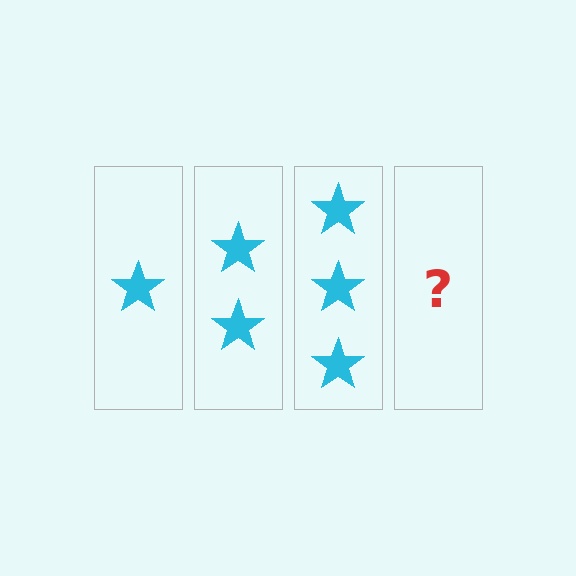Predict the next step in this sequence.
The next step is 4 stars.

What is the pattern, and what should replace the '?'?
The pattern is that each step adds one more star. The '?' should be 4 stars.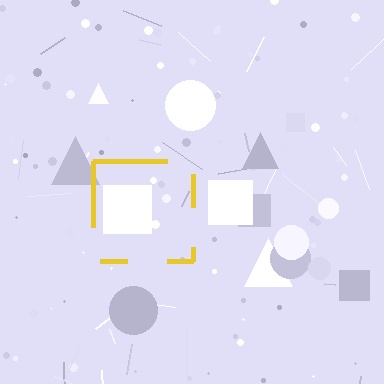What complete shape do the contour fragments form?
The contour fragments form a square.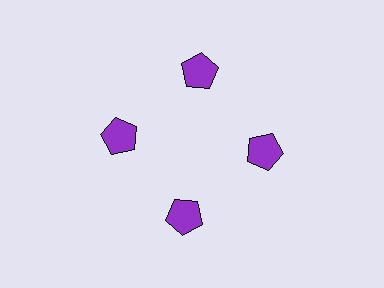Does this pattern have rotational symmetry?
Yes, this pattern has 4-fold rotational symmetry. It looks the same after rotating 90 degrees around the center.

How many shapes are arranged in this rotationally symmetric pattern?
There are 4 shapes, arranged in 4 groups of 1.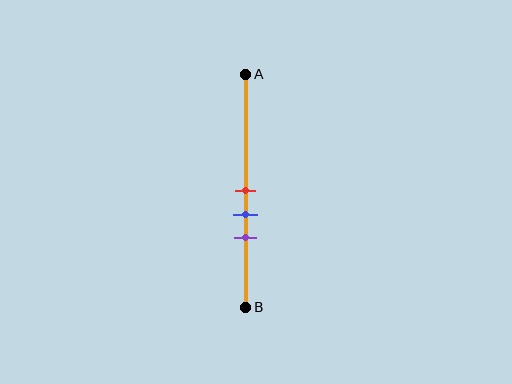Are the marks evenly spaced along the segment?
Yes, the marks are approximately evenly spaced.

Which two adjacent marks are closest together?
The red and blue marks are the closest adjacent pair.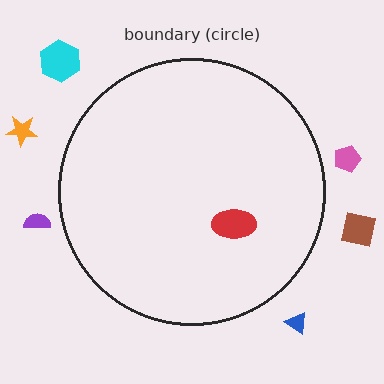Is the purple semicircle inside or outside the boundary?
Outside.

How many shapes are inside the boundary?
1 inside, 6 outside.